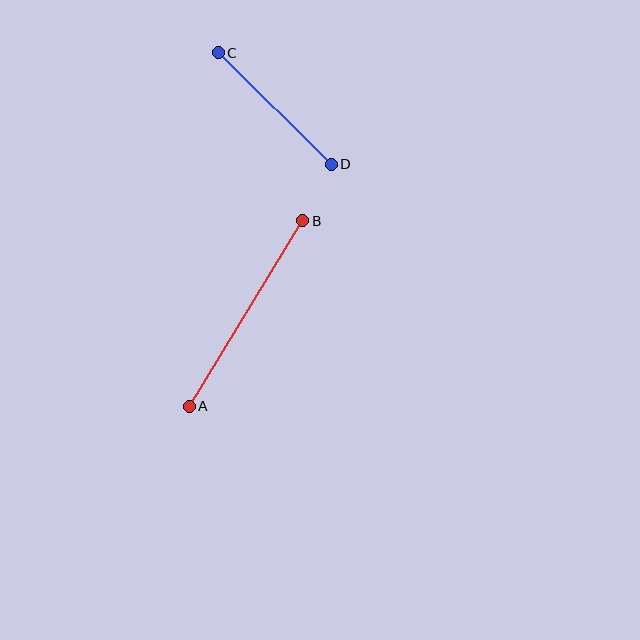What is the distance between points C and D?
The distance is approximately 159 pixels.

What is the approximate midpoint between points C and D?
The midpoint is at approximately (275, 109) pixels.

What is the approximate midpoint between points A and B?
The midpoint is at approximately (246, 314) pixels.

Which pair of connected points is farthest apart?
Points A and B are farthest apart.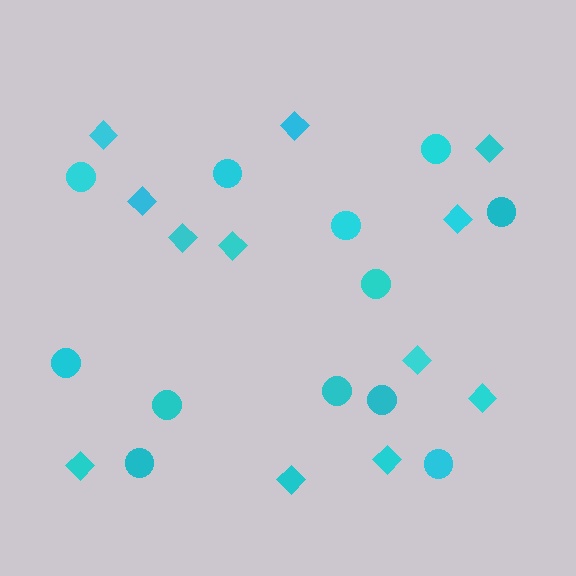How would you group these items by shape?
There are 2 groups: one group of diamonds (12) and one group of circles (12).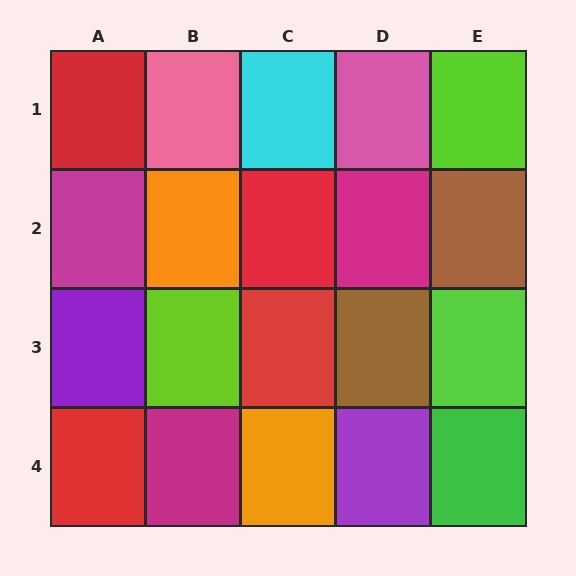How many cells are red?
4 cells are red.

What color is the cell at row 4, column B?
Magenta.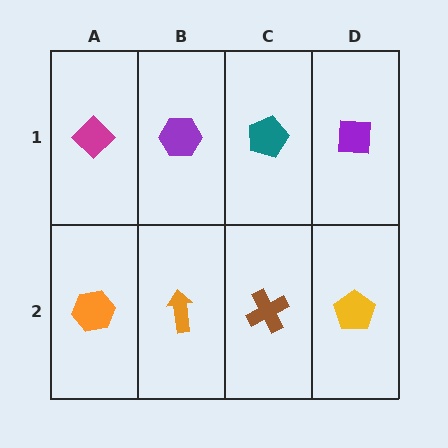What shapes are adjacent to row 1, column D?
A yellow pentagon (row 2, column D), a teal pentagon (row 1, column C).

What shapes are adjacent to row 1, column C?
A brown cross (row 2, column C), a purple hexagon (row 1, column B), a purple square (row 1, column D).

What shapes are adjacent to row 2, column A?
A magenta diamond (row 1, column A), an orange arrow (row 2, column B).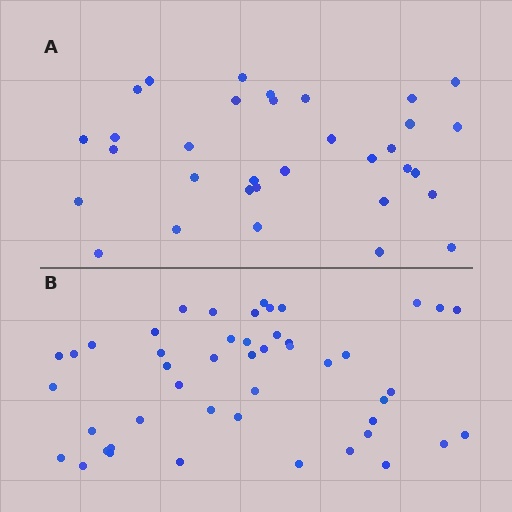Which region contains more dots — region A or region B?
Region B (the bottom region) has more dots.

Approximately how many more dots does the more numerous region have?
Region B has approximately 15 more dots than region A.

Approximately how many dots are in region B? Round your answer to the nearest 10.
About 50 dots. (The exact count is 47, which rounds to 50.)